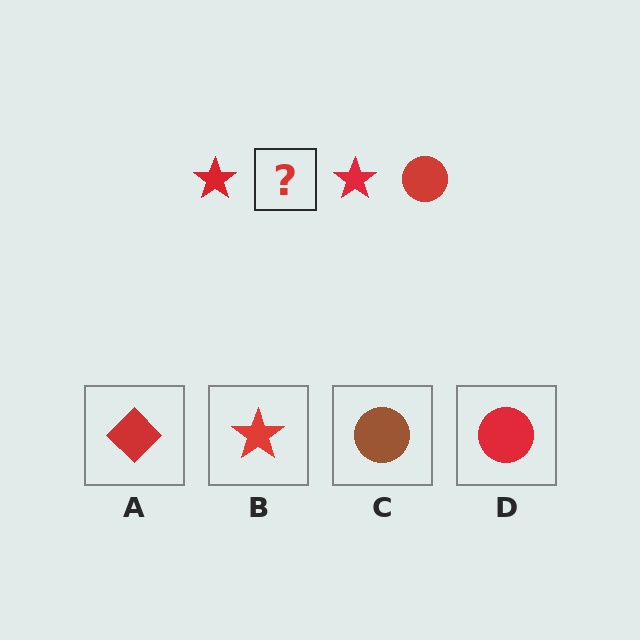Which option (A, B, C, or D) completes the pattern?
D.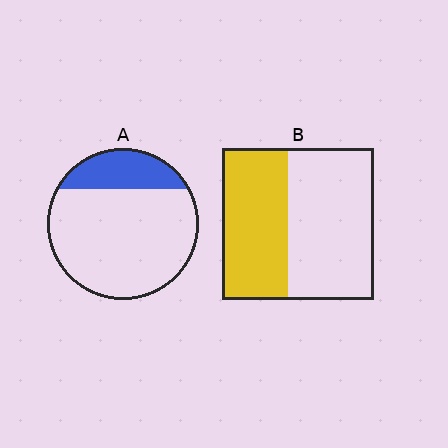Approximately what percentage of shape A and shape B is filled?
A is approximately 20% and B is approximately 45%.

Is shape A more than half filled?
No.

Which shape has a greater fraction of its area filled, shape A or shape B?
Shape B.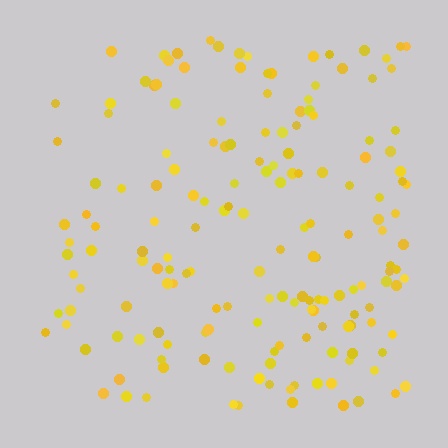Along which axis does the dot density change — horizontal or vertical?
Horizontal.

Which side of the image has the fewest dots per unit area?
The left.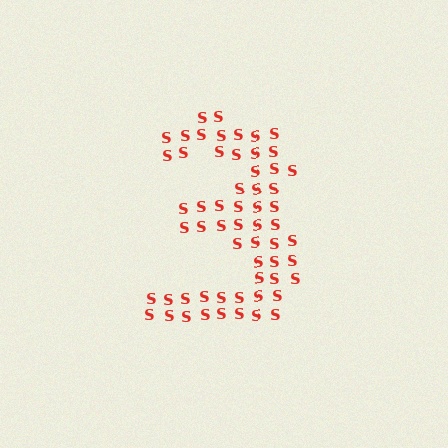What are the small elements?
The small elements are letter S's.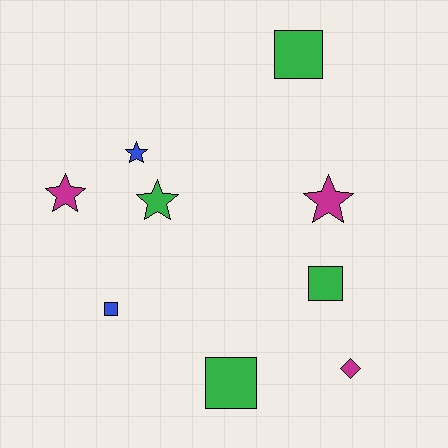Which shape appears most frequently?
Star, with 4 objects.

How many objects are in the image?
There are 9 objects.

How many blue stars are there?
There is 1 blue star.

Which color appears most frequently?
Green, with 4 objects.